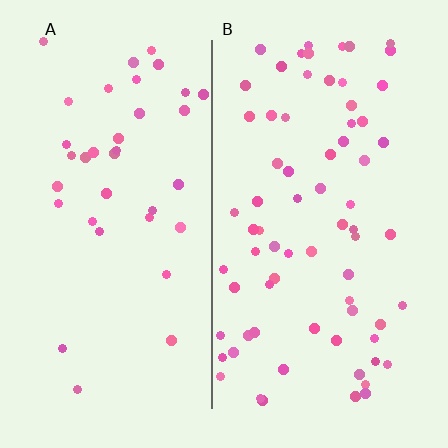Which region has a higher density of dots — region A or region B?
B (the right).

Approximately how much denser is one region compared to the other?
Approximately 1.9× — region B over region A.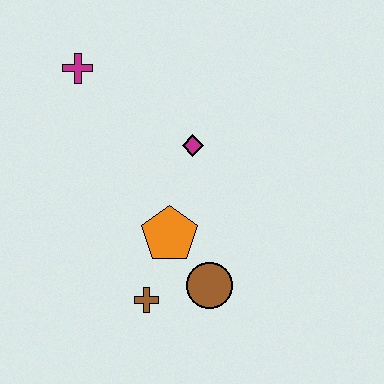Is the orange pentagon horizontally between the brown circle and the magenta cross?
Yes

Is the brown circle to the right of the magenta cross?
Yes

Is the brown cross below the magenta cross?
Yes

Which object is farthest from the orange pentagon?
The magenta cross is farthest from the orange pentagon.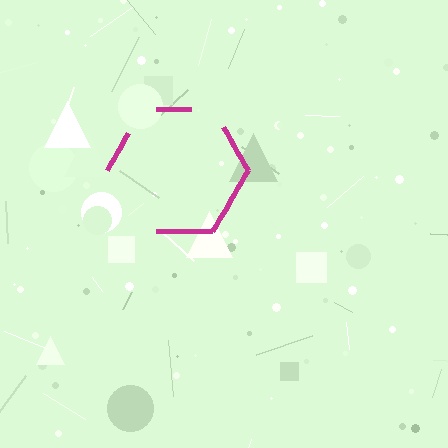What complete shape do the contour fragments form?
The contour fragments form a hexagon.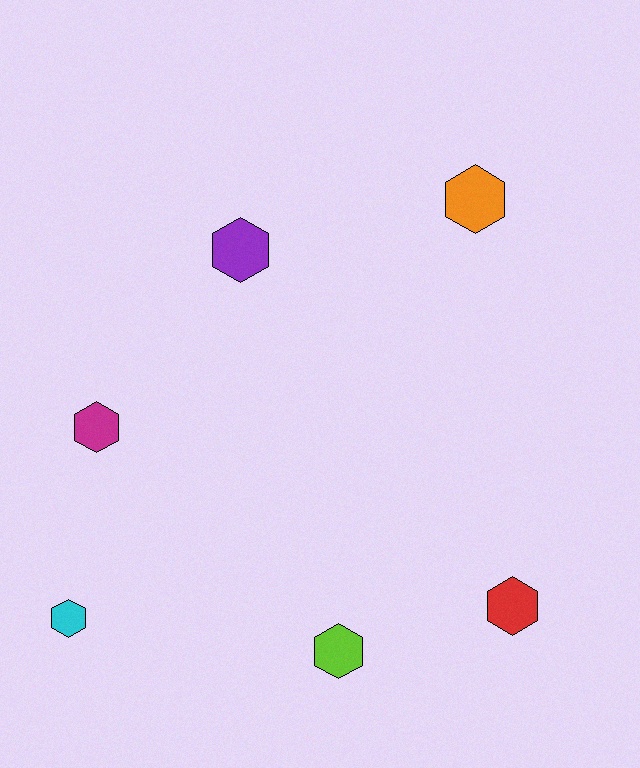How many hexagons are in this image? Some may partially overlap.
There are 6 hexagons.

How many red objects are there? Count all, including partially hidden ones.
There is 1 red object.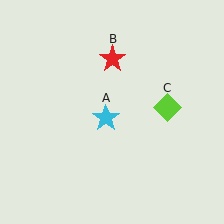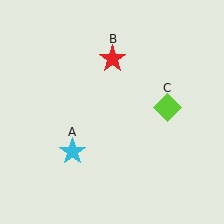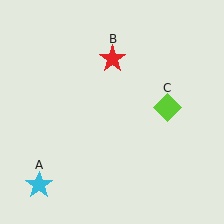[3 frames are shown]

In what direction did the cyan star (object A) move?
The cyan star (object A) moved down and to the left.